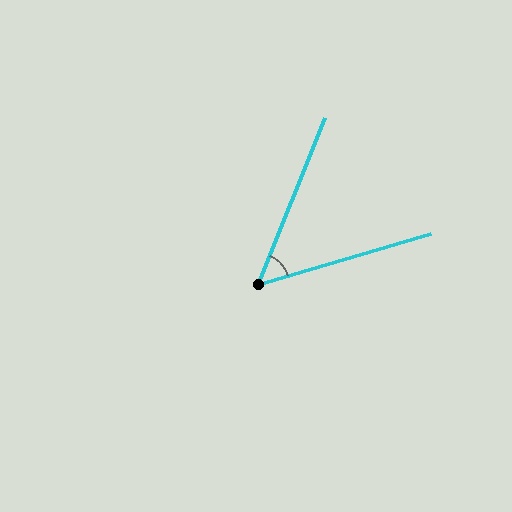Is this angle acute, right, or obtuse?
It is acute.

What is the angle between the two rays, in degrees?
Approximately 52 degrees.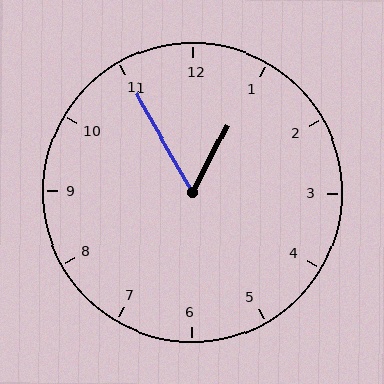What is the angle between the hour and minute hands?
Approximately 58 degrees.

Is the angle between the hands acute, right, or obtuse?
It is acute.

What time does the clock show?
12:55.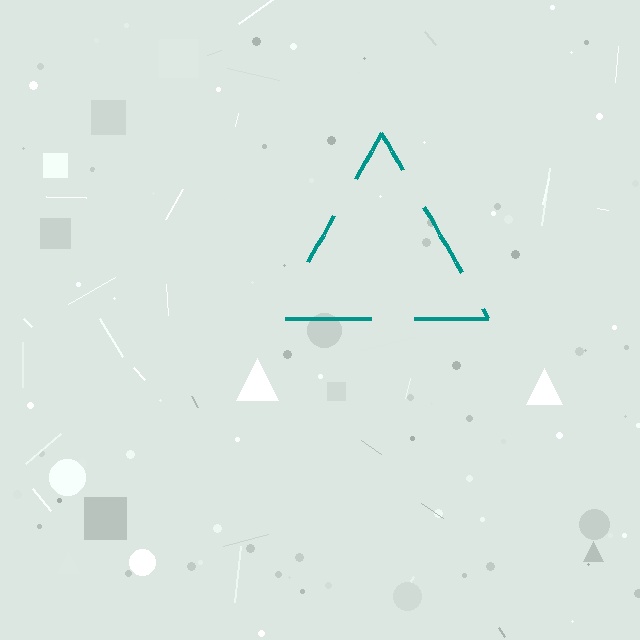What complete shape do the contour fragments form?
The contour fragments form a triangle.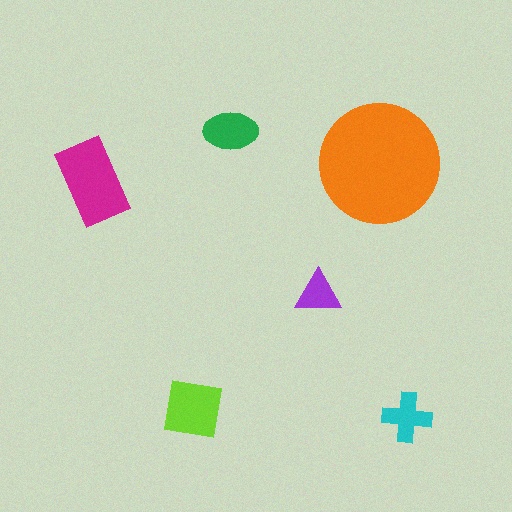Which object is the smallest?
The purple triangle.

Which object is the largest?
The orange circle.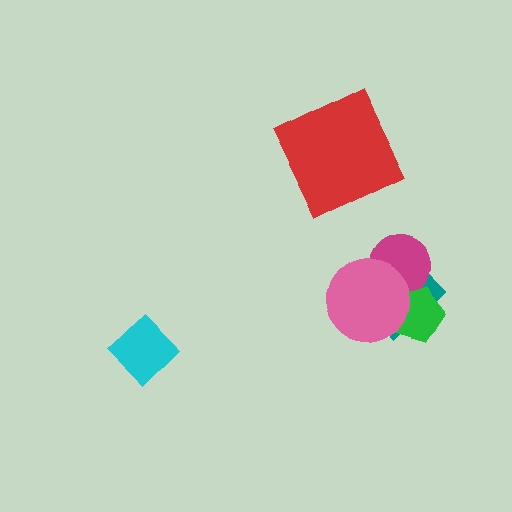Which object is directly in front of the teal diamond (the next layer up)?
The magenta circle is directly in front of the teal diamond.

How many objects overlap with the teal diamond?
3 objects overlap with the teal diamond.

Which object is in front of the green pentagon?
The pink circle is in front of the green pentagon.